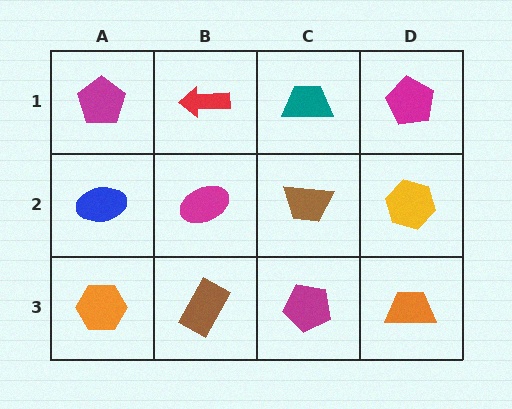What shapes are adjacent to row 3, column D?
A yellow hexagon (row 2, column D), a magenta pentagon (row 3, column C).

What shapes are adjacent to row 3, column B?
A magenta ellipse (row 2, column B), an orange hexagon (row 3, column A), a magenta pentagon (row 3, column C).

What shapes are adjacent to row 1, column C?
A brown trapezoid (row 2, column C), a red arrow (row 1, column B), a magenta pentagon (row 1, column D).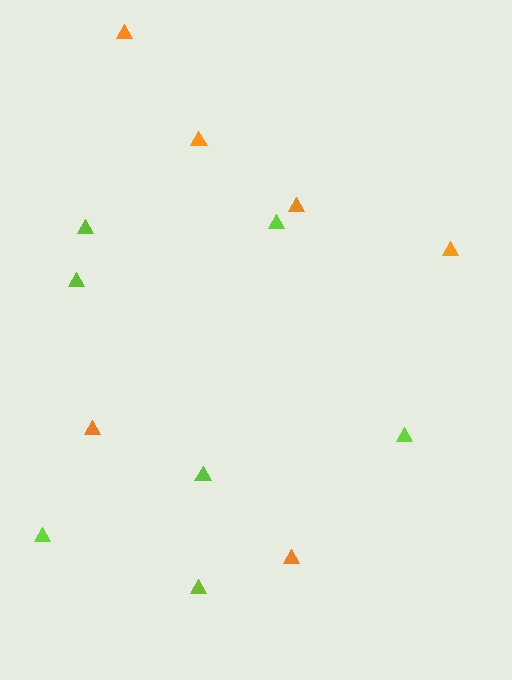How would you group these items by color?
There are 2 groups: one group of orange triangles (6) and one group of lime triangles (7).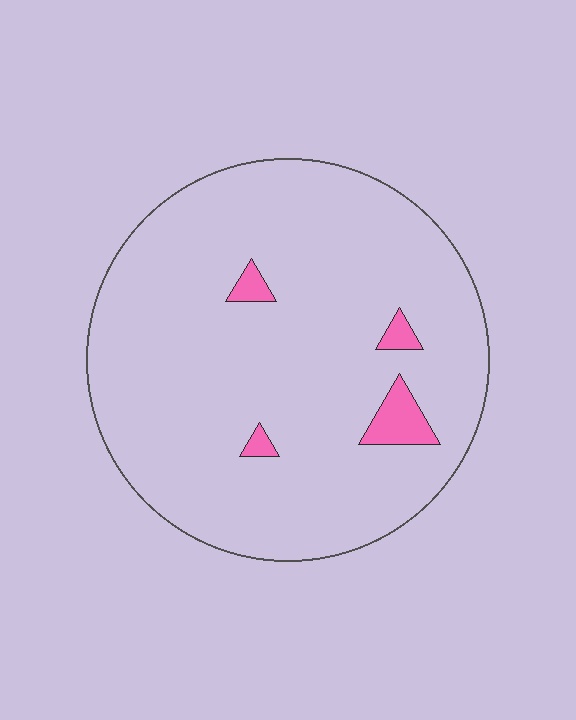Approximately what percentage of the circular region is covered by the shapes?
Approximately 5%.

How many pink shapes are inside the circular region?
4.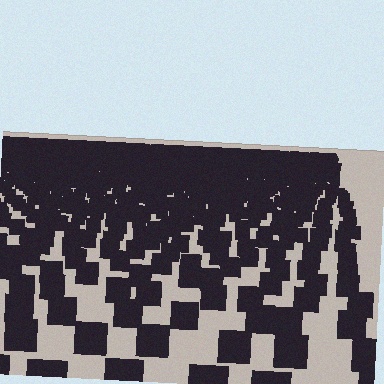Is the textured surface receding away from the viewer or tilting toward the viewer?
The surface is receding away from the viewer. Texture elements get smaller and denser toward the top.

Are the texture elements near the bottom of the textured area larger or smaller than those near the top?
Larger. Near the bottom, elements are closer to the viewer and appear at a bigger on-screen size.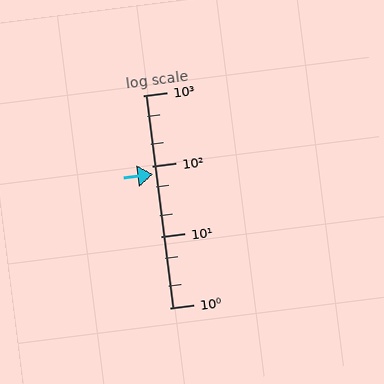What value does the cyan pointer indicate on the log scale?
The pointer indicates approximately 76.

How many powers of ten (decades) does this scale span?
The scale spans 3 decades, from 1 to 1000.